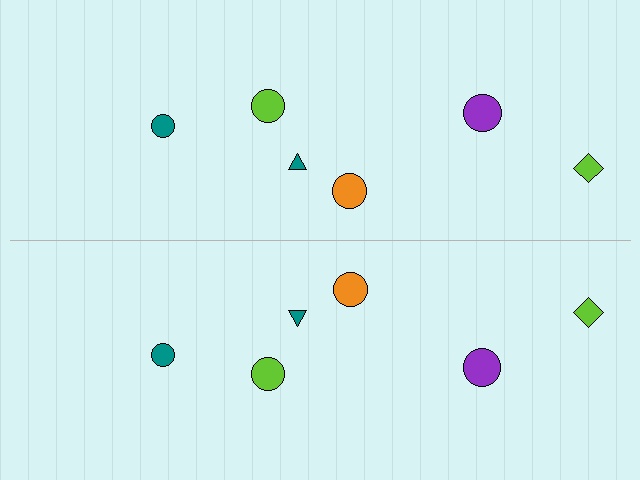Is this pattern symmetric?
Yes, this pattern has bilateral (reflection) symmetry.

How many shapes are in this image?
There are 12 shapes in this image.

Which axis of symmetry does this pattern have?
The pattern has a horizontal axis of symmetry running through the center of the image.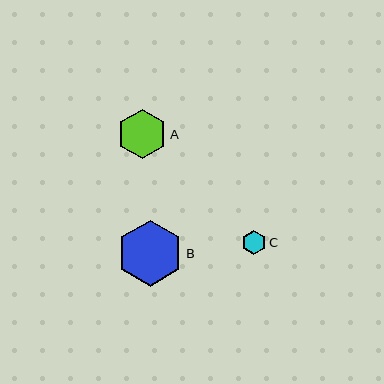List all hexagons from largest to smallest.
From largest to smallest: B, A, C.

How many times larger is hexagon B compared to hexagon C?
Hexagon B is approximately 2.7 times the size of hexagon C.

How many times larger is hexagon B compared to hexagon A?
Hexagon B is approximately 1.3 times the size of hexagon A.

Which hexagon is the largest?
Hexagon B is the largest with a size of approximately 66 pixels.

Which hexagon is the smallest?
Hexagon C is the smallest with a size of approximately 24 pixels.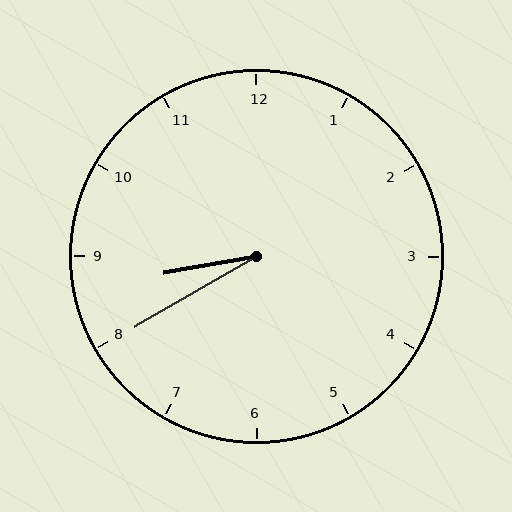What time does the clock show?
8:40.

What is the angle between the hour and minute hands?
Approximately 20 degrees.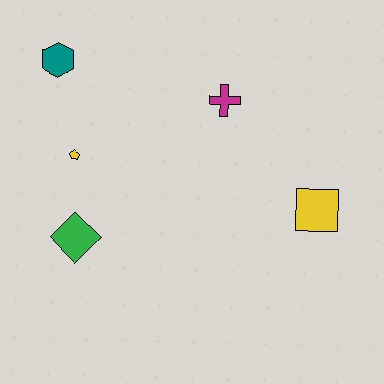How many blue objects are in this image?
There are no blue objects.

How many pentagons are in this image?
There is 1 pentagon.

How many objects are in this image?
There are 5 objects.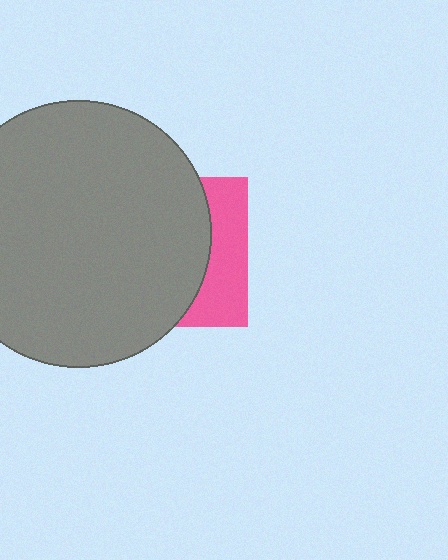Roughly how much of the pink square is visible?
A small part of it is visible (roughly 30%).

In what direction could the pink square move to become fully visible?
The pink square could move right. That would shift it out from behind the gray circle entirely.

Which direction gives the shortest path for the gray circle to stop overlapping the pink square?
Moving left gives the shortest separation.